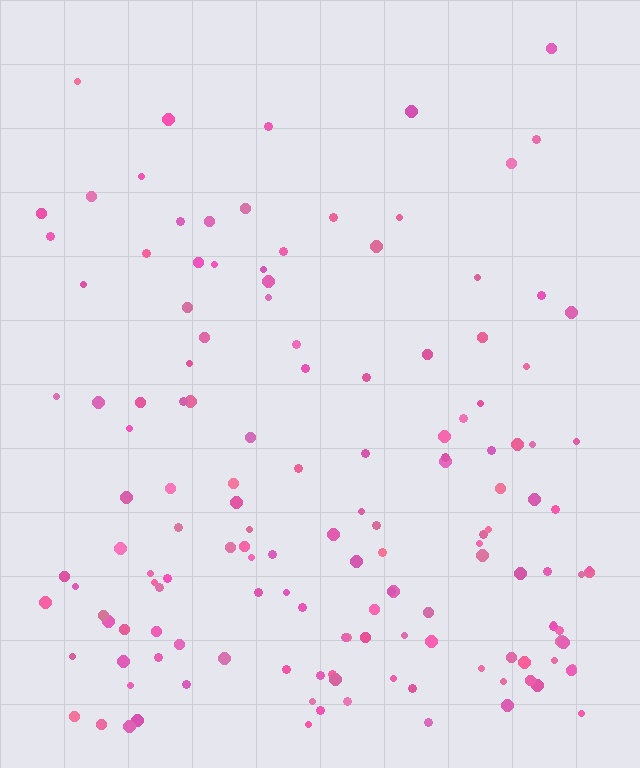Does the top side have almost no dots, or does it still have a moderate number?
Still a moderate number, just noticeably fewer than the bottom.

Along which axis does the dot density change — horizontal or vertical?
Vertical.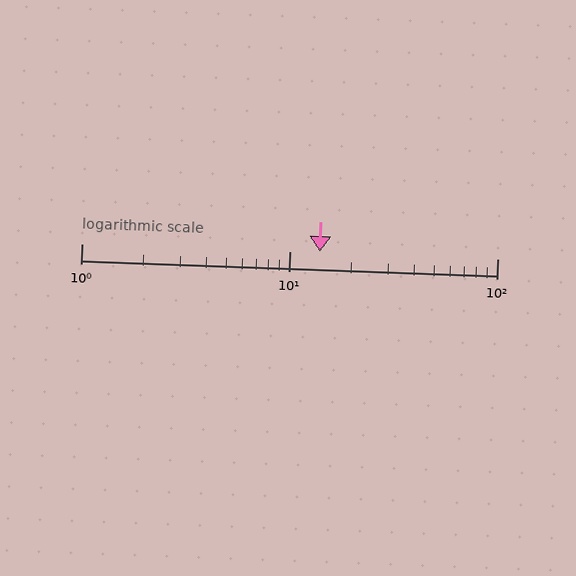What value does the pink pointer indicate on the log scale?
The pointer indicates approximately 14.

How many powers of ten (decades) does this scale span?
The scale spans 2 decades, from 1 to 100.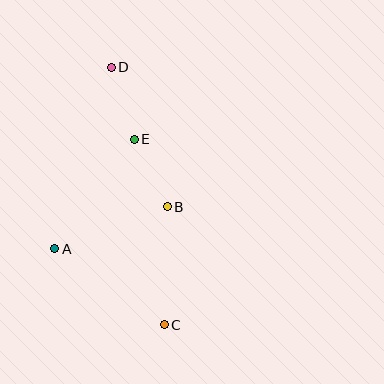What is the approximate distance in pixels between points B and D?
The distance between B and D is approximately 150 pixels.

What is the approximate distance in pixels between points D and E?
The distance between D and E is approximately 75 pixels.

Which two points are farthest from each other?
Points C and D are farthest from each other.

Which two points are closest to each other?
Points B and E are closest to each other.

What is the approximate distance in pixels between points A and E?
The distance between A and E is approximately 135 pixels.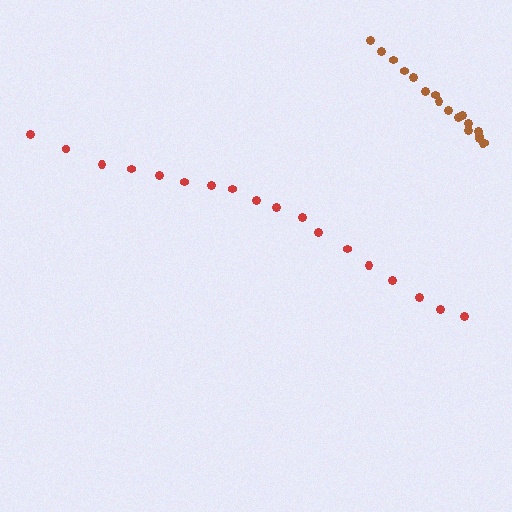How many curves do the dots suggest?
There are 2 distinct paths.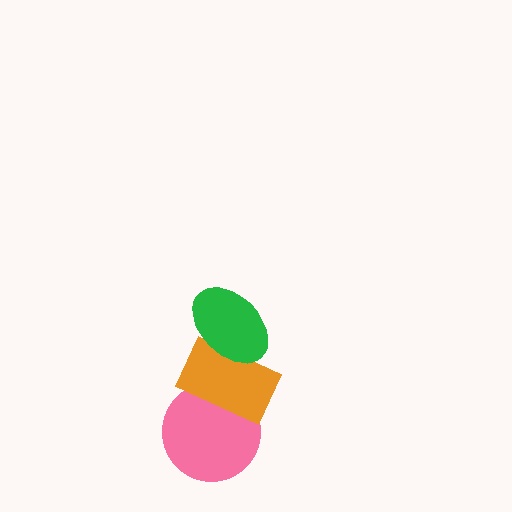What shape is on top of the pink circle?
The orange rectangle is on top of the pink circle.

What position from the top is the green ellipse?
The green ellipse is 1st from the top.